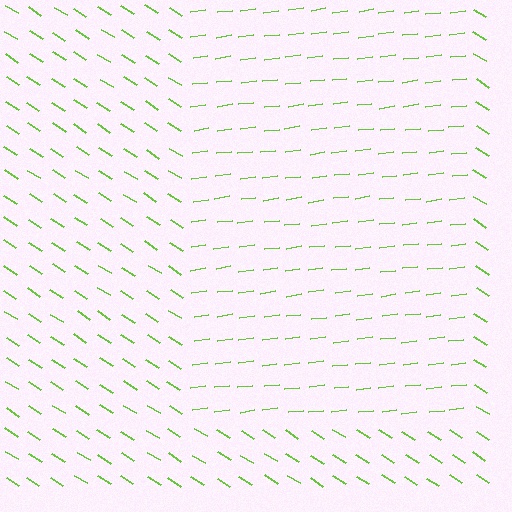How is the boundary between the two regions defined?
The boundary is defined purely by a change in line orientation (approximately 39 degrees difference). All lines are the same color and thickness.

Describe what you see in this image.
The image is filled with small lime line segments. A rectangle region in the image has lines oriented differently from the surrounding lines, creating a visible texture boundary.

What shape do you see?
I see a rectangle.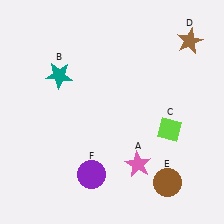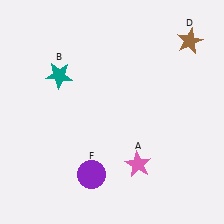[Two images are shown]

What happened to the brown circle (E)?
The brown circle (E) was removed in Image 2. It was in the bottom-right area of Image 1.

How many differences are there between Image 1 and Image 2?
There are 2 differences between the two images.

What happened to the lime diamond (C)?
The lime diamond (C) was removed in Image 2. It was in the bottom-right area of Image 1.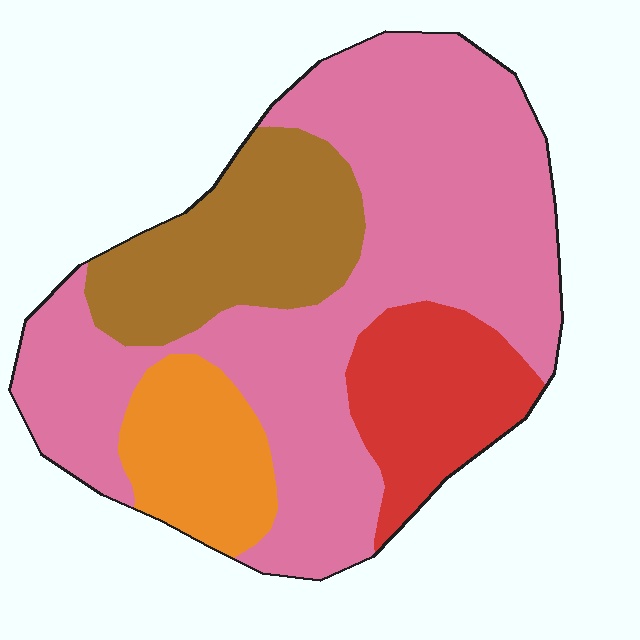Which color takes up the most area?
Pink, at roughly 55%.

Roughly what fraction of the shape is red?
Red takes up about one eighth (1/8) of the shape.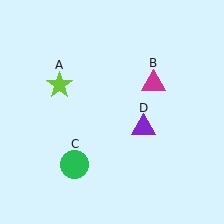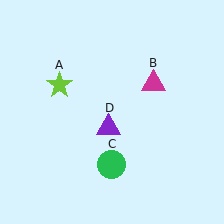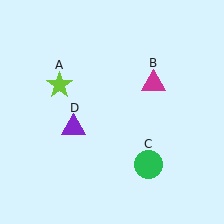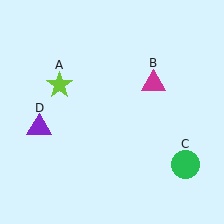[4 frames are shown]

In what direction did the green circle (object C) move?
The green circle (object C) moved right.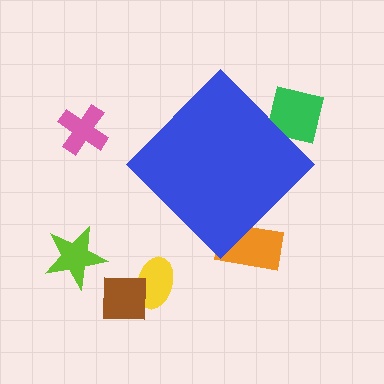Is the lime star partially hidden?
No, the lime star is fully visible.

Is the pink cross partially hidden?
No, the pink cross is fully visible.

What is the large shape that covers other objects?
A blue diamond.